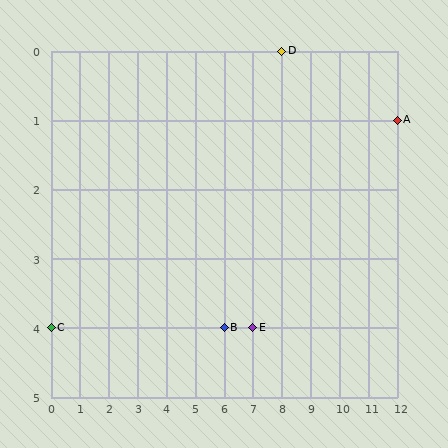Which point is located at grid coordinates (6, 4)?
Point B is at (6, 4).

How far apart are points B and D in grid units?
Points B and D are 2 columns and 4 rows apart (about 4.5 grid units diagonally).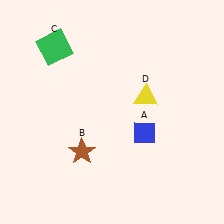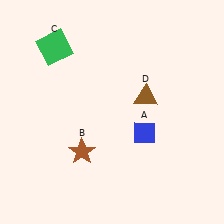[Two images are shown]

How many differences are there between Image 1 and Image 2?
There is 1 difference between the two images.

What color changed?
The triangle (D) changed from yellow in Image 1 to brown in Image 2.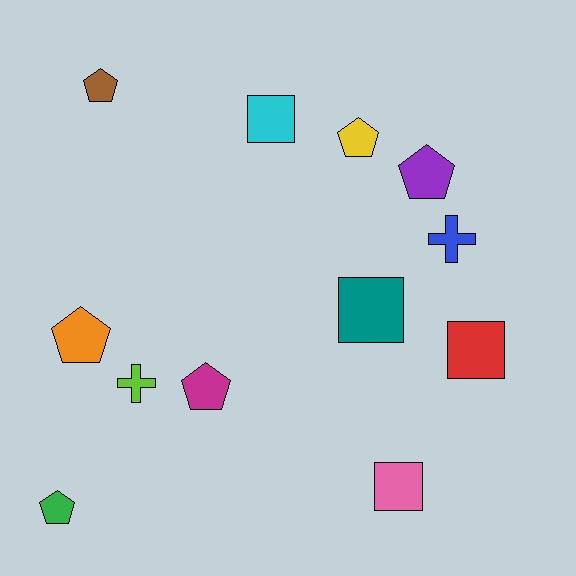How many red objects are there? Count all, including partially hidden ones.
There is 1 red object.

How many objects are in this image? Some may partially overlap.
There are 12 objects.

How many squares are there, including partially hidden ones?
There are 4 squares.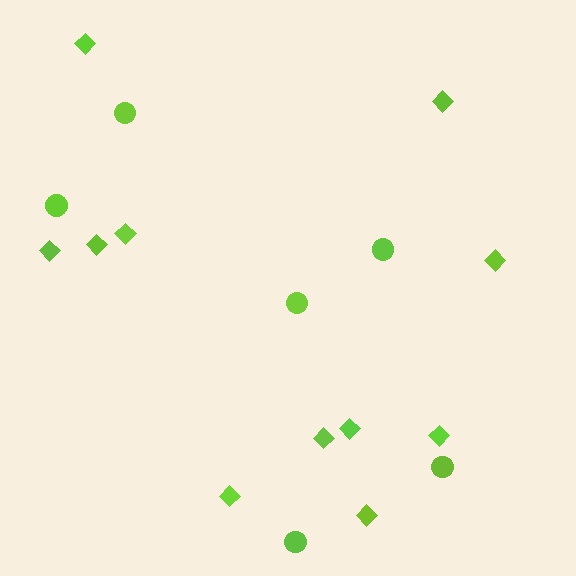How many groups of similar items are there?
There are 2 groups: one group of diamonds (11) and one group of circles (6).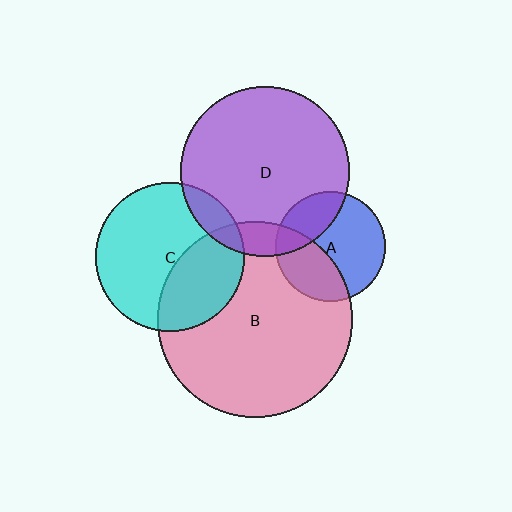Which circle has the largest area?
Circle B (pink).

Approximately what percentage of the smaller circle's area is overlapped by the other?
Approximately 10%.